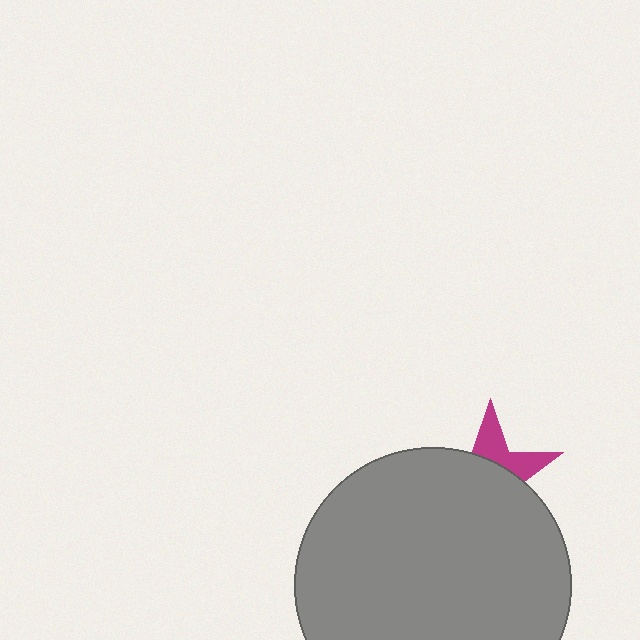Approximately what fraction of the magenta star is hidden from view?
Roughly 67% of the magenta star is hidden behind the gray circle.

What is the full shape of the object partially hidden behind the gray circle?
The partially hidden object is a magenta star.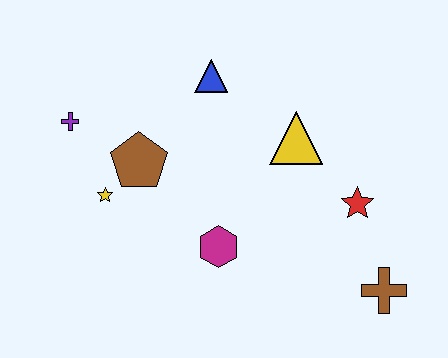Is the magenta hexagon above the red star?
No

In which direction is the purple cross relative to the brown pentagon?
The purple cross is to the left of the brown pentagon.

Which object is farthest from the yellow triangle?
The purple cross is farthest from the yellow triangle.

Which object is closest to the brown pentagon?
The yellow star is closest to the brown pentagon.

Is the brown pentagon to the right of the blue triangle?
No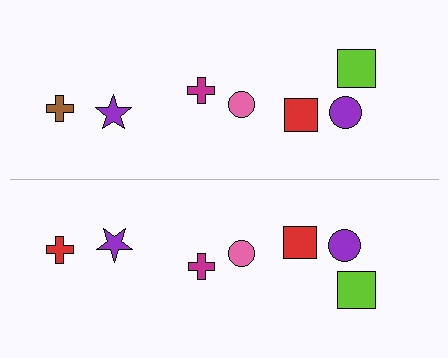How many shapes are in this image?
There are 14 shapes in this image.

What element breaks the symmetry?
The red cross on the bottom side breaks the symmetry — its mirror counterpart is brown.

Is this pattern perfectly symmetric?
No, the pattern is not perfectly symmetric. The red cross on the bottom side breaks the symmetry — its mirror counterpart is brown.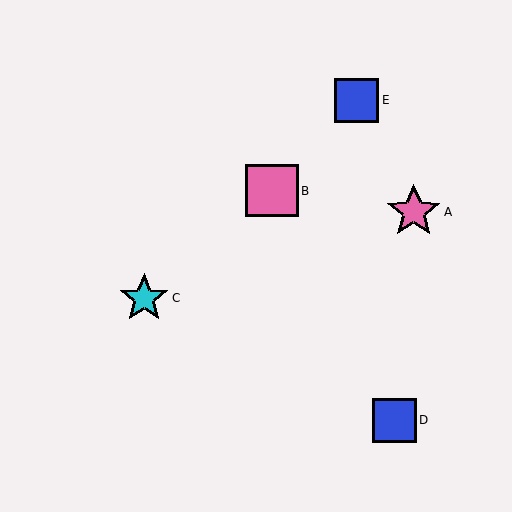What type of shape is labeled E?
Shape E is a blue square.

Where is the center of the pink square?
The center of the pink square is at (272, 191).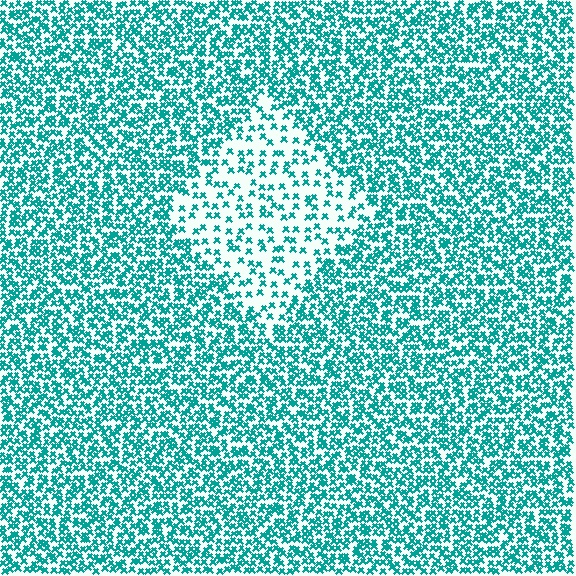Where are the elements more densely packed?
The elements are more densely packed outside the diamond boundary.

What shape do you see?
I see a diamond.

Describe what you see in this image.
The image contains small teal elements arranged at two different densities. A diamond-shaped region is visible where the elements are less densely packed than the surrounding area.